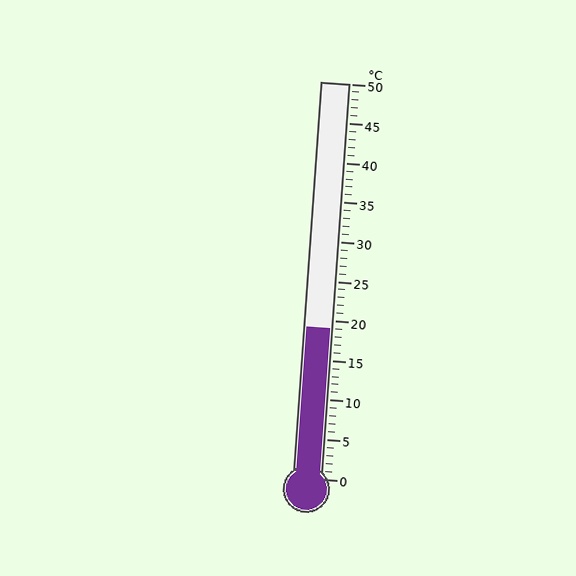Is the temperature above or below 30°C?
The temperature is below 30°C.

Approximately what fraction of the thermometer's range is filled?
The thermometer is filled to approximately 40% of its range.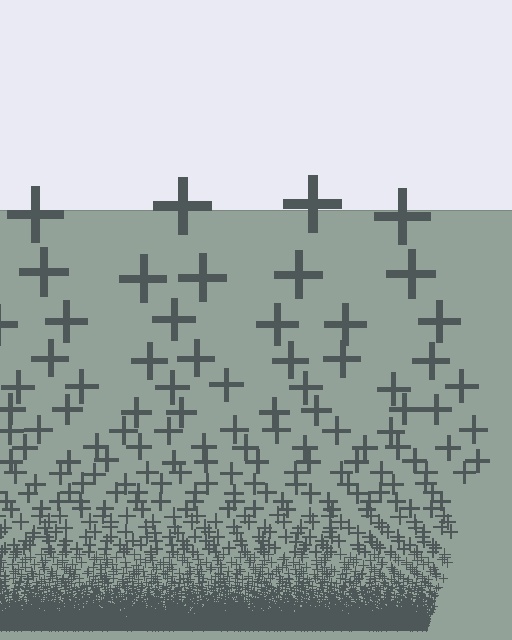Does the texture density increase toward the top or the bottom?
Density increases toward the bottom.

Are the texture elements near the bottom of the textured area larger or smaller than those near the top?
Smaller. The gradient is inverted — elements near the bottom are smaller and denser.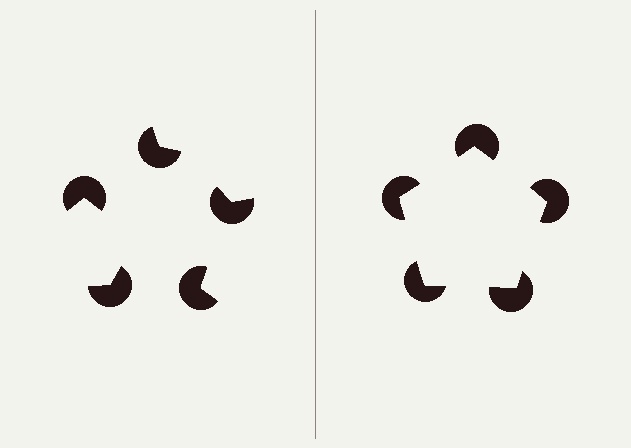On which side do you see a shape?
An illusory pentagon appears on the right side. On the left side the wedge cuts are rotated, so no coherent shape forms.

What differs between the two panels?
The pac-man discs are positioned identically on both sides; only the wedge orientations differ. On the right they align to a pentagon; on the left they are misaligned.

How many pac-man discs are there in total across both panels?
10 — 5 on each side.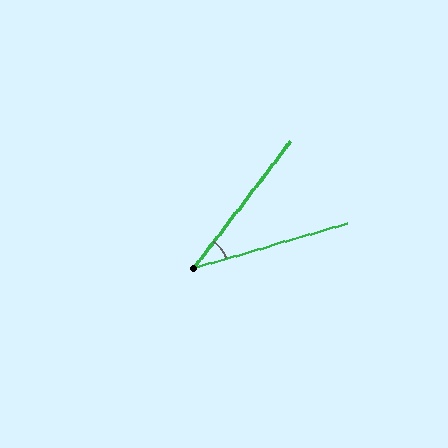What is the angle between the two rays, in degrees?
Approximately 36 degrees.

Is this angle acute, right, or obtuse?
It is acute.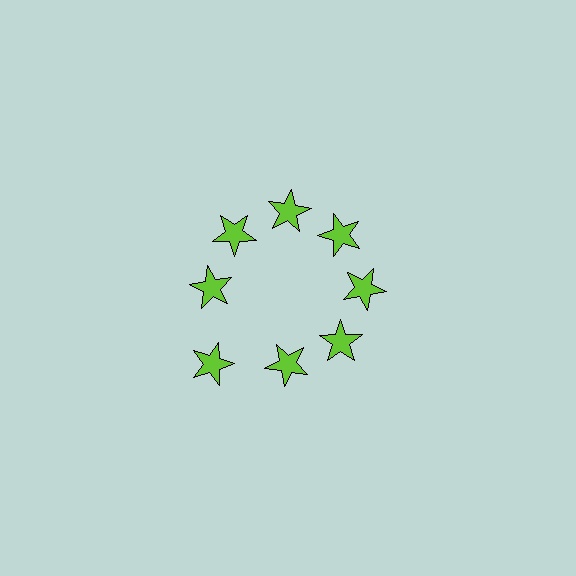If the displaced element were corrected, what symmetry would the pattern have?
It would have 8-fold rotational symmetry — the pattern would map onto itself every 45 degrees.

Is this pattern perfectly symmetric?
No. The 8 lime stars are arranged in a ring, but one element near the 8 o'clock position is pushed outward from the center, breaking the 8-fold rotational symmetry.